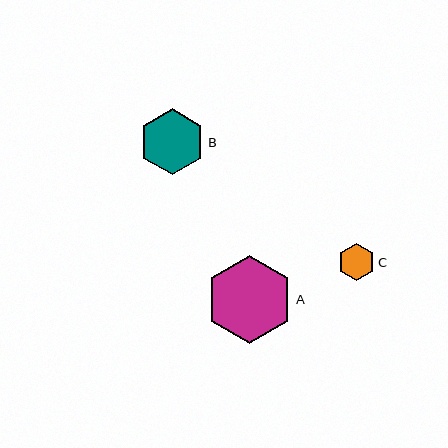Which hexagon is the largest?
Hexagon A is the largest with a size of approximately 87 pixels.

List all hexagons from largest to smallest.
From largest to smallest: A, B, C.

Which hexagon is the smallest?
Hexagon C is the smallest with a size of approximately 37 pixels.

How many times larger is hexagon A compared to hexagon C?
Hexagon A is approximately 2.4 times the size of hexagon C.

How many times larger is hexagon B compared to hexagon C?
Hexagon B is approximately 1.8 times the size of hexagon C.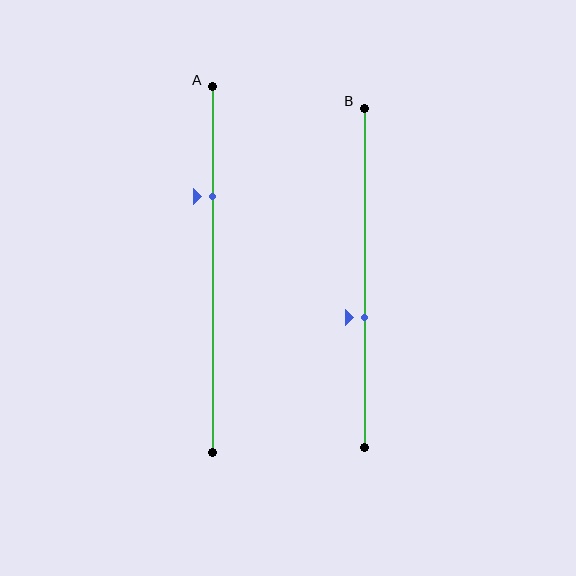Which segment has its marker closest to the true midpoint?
Segment B has its marker closest to the true midpoint.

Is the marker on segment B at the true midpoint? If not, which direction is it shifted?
No, the marker on segment B is shifted downward by about 12% of the segment length.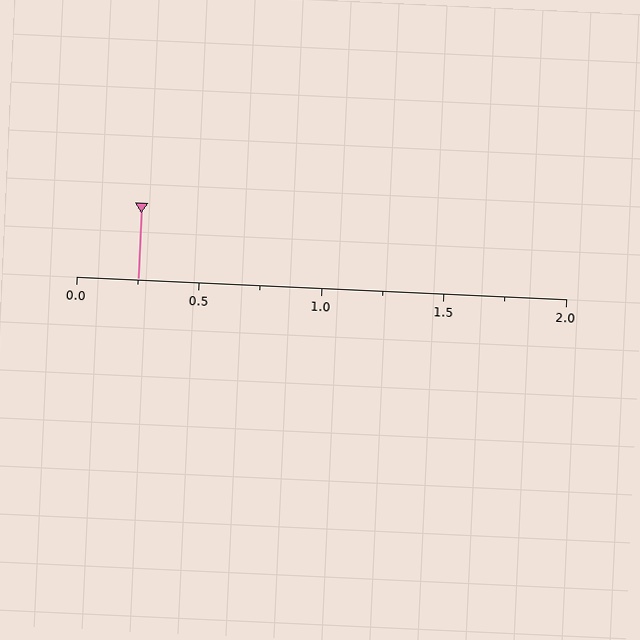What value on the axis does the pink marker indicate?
The marker indicates approximately 0.25.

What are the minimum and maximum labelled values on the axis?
The axis runs from 0.0 to 2.0.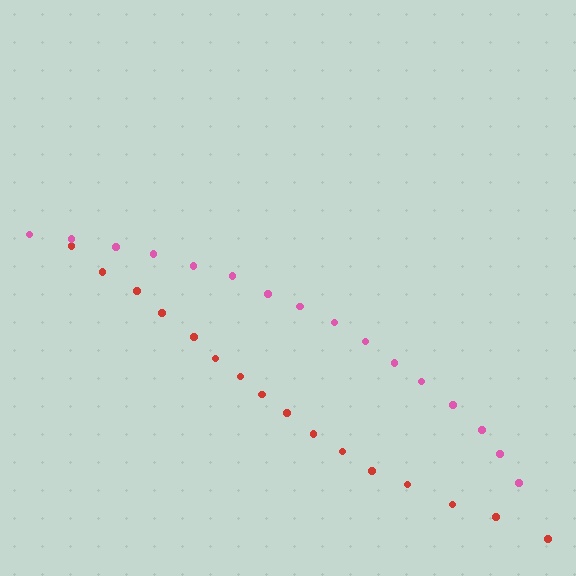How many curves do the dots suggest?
There are 2 distinct paths.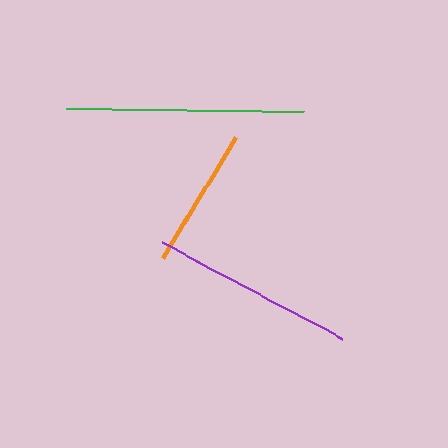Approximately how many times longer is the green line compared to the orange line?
The green line is approximately 1.7 times the length of the orange line.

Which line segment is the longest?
The green line is the longest at approximately 238 pixels.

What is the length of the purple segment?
The purple segment is approximately 205 pixels long.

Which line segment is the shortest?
The orange line is the shortest at approximately 142 pixels.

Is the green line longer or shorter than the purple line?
The green line is longer than the purple line.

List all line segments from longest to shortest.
From longest to shortest: green, purple, orange.